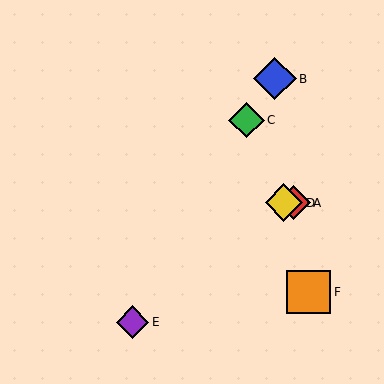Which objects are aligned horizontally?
Objects A, D are aligned horizontally.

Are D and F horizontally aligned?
No, D is at y≈203 and F is at y≈292.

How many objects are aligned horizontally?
2 objects (A, D) are aligned horizontally.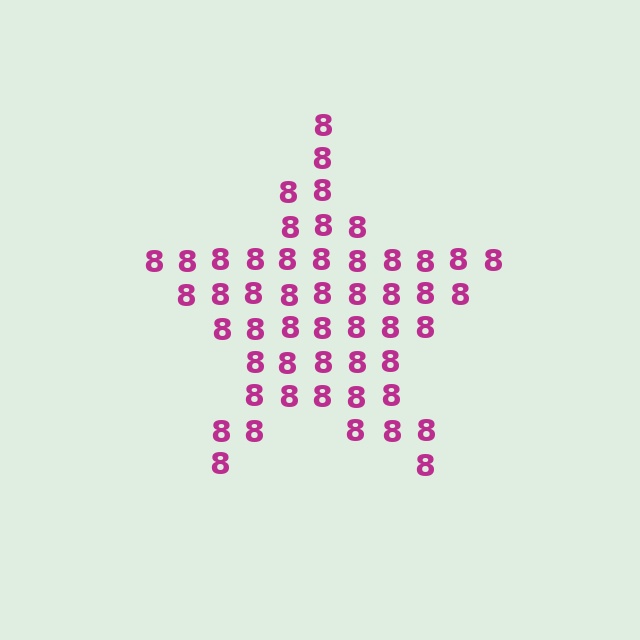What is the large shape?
The large shape is a star.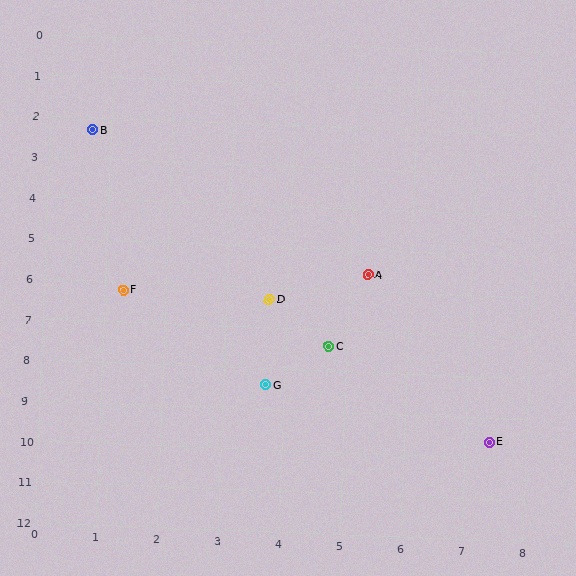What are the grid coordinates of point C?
Point C is at approximately (4.7, 7.4).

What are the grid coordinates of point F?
Point F is at approximately (1.3, 6.2).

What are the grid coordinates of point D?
Point D is at approximately (3.7, 6.3).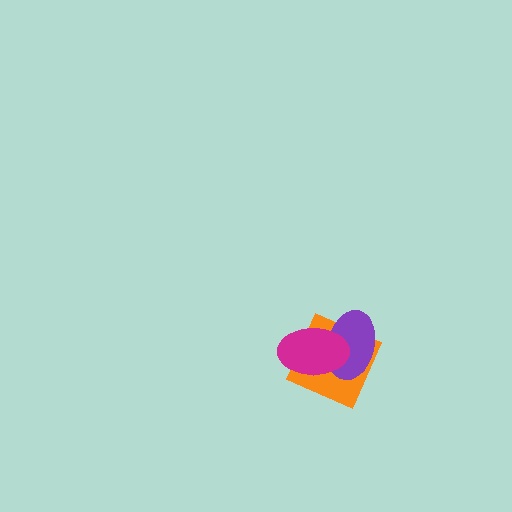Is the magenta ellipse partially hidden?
No, no other shape covers it.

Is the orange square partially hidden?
Yes, it is partially covered by another shape.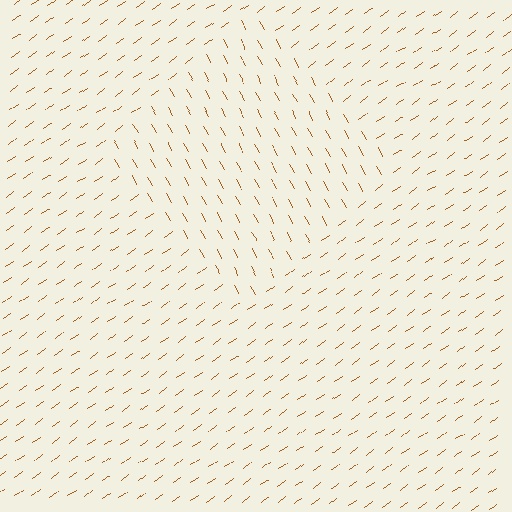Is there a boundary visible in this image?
Yes, there is a texture boundary formed by a change in line orientation.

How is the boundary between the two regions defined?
The boundary is defined purely by a change in line orientation (approximately 83 degrees difference). All lines are the same color and thickness.